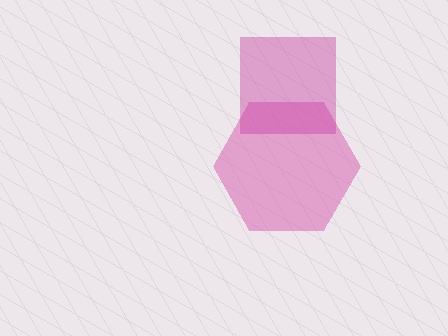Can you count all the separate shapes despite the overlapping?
Yes, there are 2 separate shapes.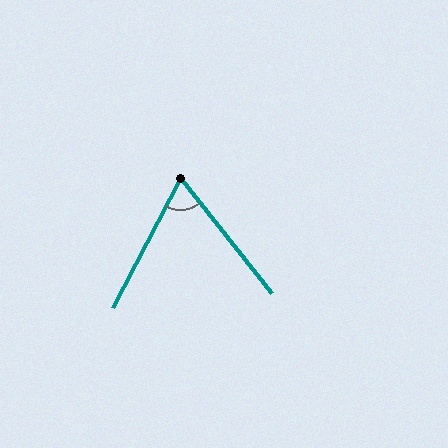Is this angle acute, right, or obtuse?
It is acute.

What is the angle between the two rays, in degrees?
Approximately 66 degrees.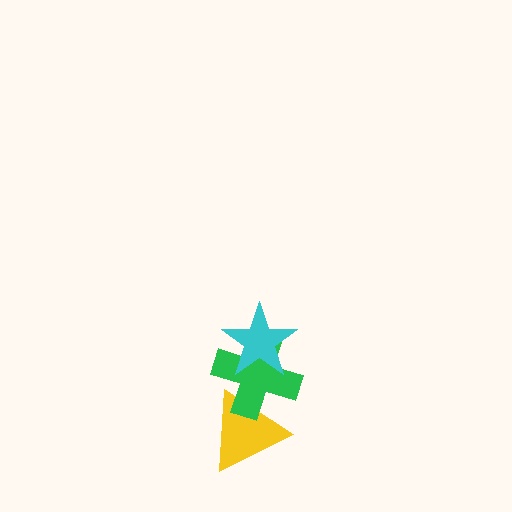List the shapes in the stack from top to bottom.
From top to bottom: the cyan star, the green cross, the yellow triangle.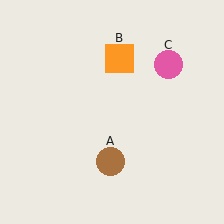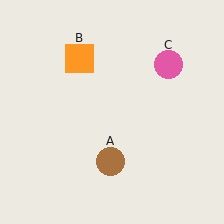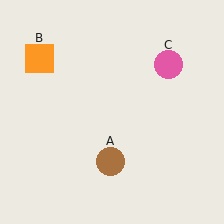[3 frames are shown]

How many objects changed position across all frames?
1 object changed position: orange square (object B).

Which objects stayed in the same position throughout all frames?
Brown circle (object A) and pink circle (object C) remained stationary.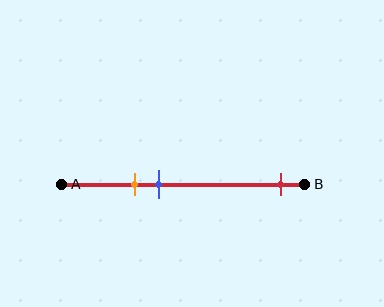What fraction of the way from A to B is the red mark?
The red mark is approximately 90% (0.9) of the way from A to B.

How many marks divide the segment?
There are 3 marks dividing the segment.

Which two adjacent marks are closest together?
The orange and blue marks are the closest adjacent pair.